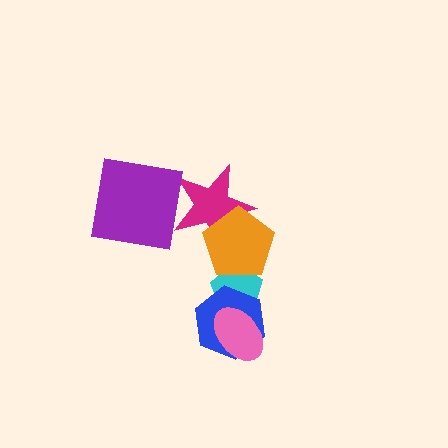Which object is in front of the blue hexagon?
The pink ellipse is in front of the blue hexagon.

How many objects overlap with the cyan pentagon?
3 objects overlap with the cyan pentagon.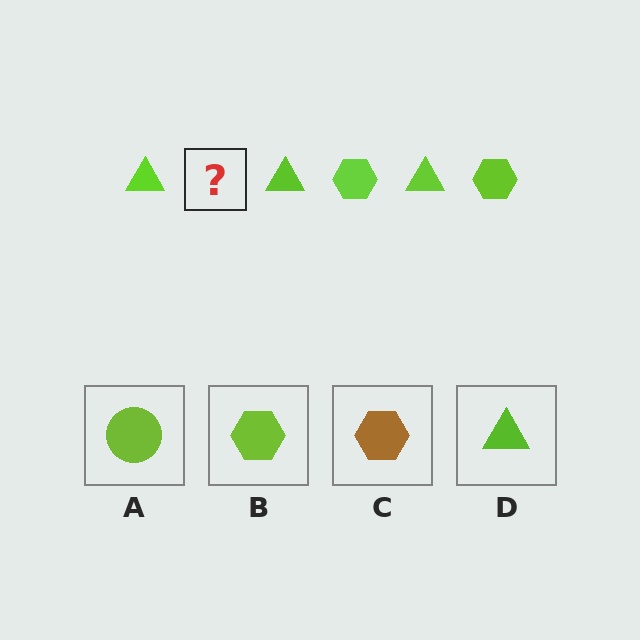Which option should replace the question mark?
Option B.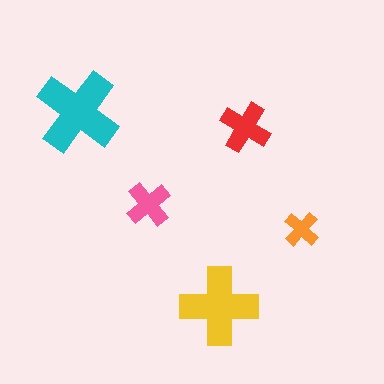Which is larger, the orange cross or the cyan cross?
The cyan one.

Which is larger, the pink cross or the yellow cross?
The yellow one.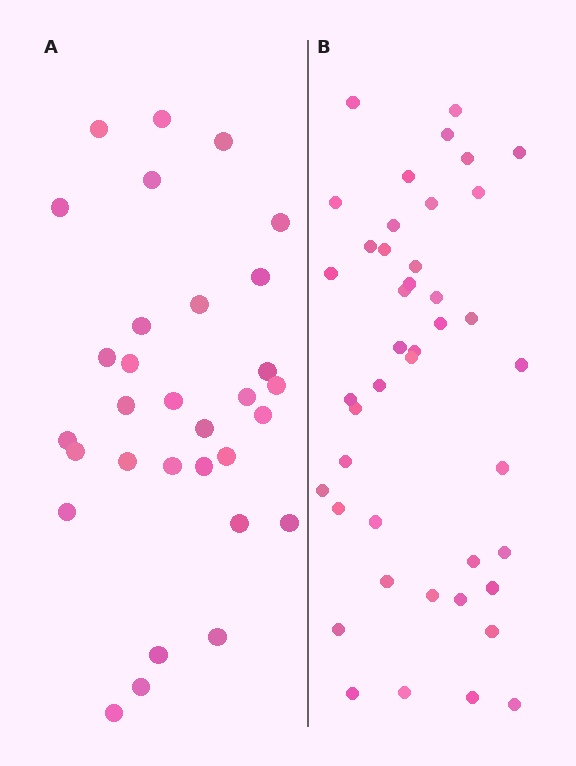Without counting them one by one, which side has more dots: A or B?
Region B (the right region) has more dots.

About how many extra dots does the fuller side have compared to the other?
Region B has roughly 12 or so more dots than region A.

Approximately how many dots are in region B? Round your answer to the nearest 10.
About 40 dots. (The exact count is 43, which rounds to 40.)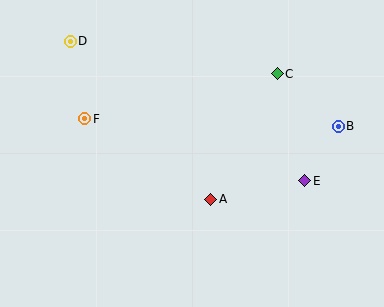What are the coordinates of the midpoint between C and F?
The midpoint between C and F is at (181, 96).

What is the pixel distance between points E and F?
The distance between E and F is 229 pixels.